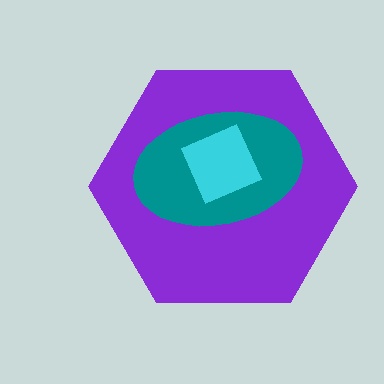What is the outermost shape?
The purple hexagon.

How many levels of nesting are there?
3.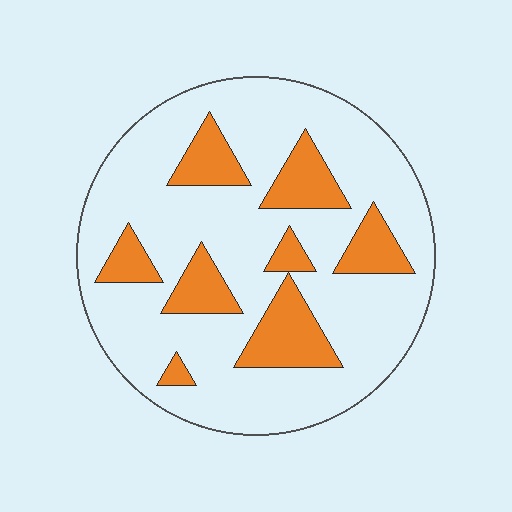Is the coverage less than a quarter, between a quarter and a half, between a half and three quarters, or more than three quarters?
Less than a quarter.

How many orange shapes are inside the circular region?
8.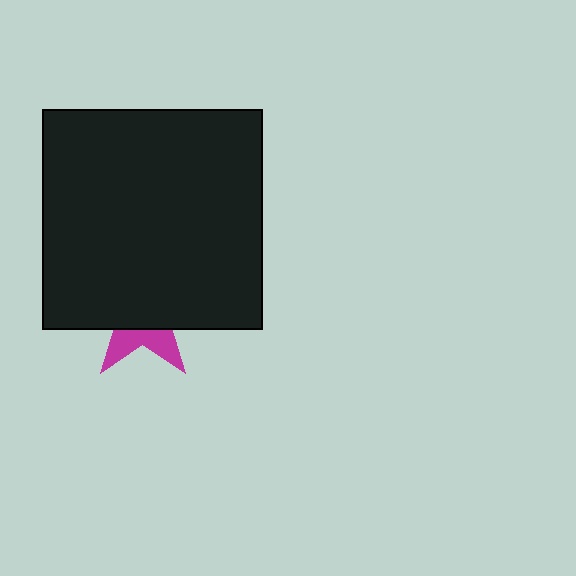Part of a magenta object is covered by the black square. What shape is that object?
It is a star.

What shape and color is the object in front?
The object in front is a black square.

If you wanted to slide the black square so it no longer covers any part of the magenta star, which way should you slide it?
Slide it up — that is the most direct way to separate the two shapes.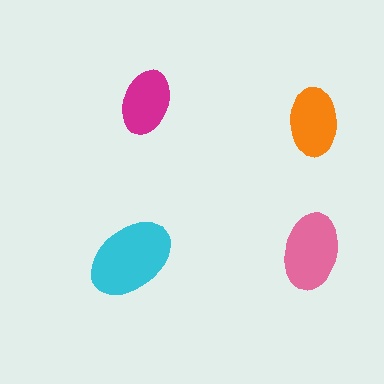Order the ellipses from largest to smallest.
the cyan one, the pink one, the orange one, the magenta one.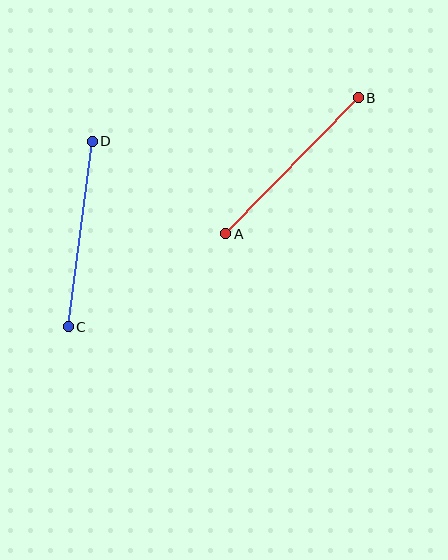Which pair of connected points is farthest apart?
Points A and B are farthest apart.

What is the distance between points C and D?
The distance is approximately 187 pixels.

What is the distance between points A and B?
The distance is approximately 190 pixels.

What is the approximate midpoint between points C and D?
The midpoint is at approximately (80, 234) pixels.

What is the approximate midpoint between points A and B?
The midpoint is at approximately (292, 166) pixels.